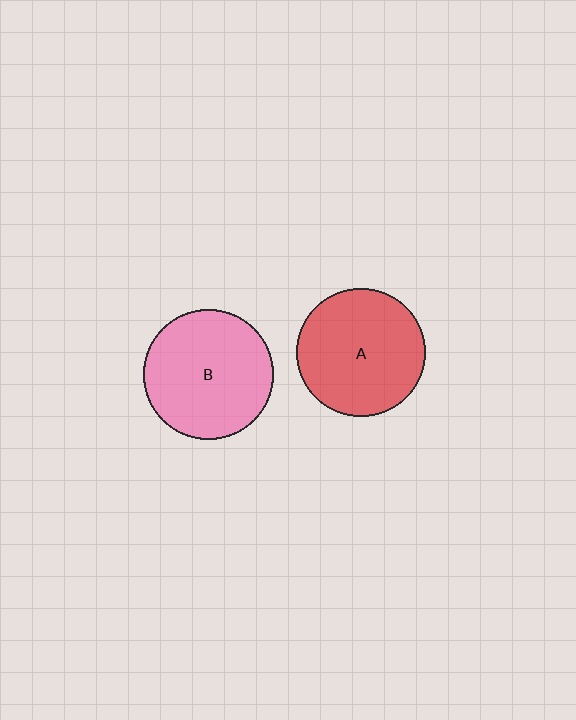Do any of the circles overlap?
No, none of the circles overlap.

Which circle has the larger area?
Circle B (pink).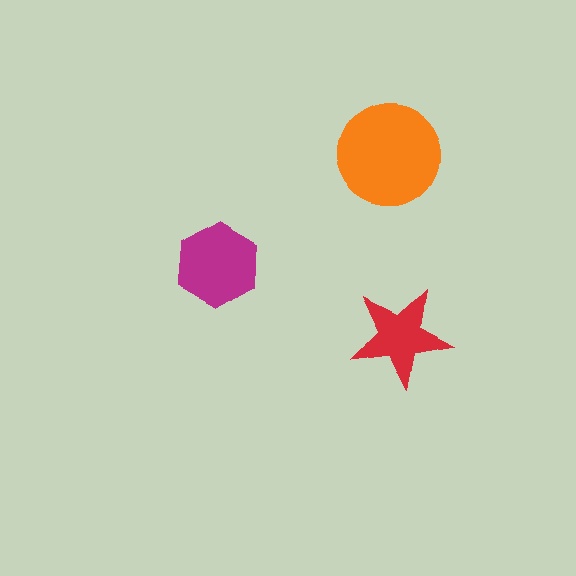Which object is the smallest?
The red star.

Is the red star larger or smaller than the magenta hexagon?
Smaller.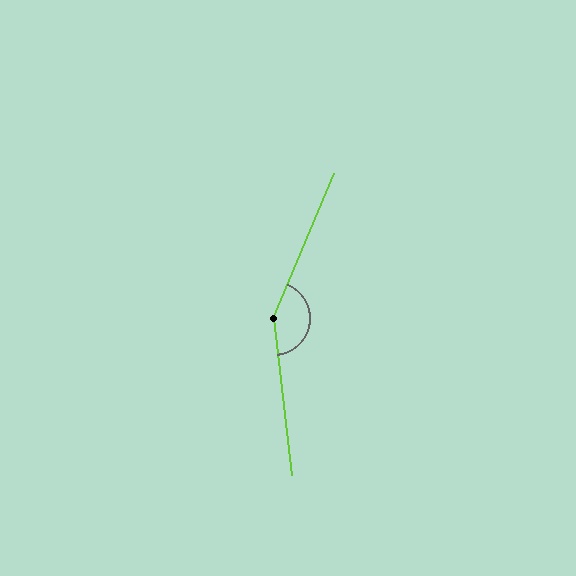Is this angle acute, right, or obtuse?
It is obtuse.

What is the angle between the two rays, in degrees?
Approximately 151 degrees.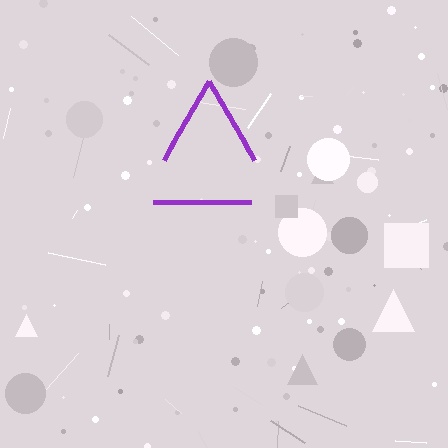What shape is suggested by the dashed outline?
The dashed outline suggests a triangle.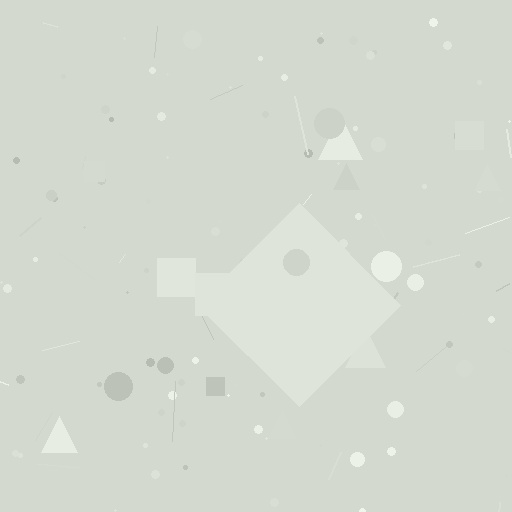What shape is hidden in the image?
A diamond is hidden in the image.